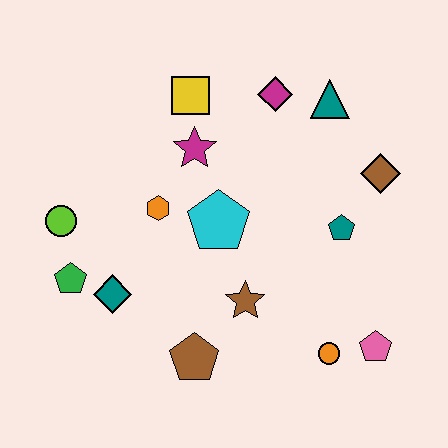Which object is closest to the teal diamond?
The green pentagon is closest to the teal diamond.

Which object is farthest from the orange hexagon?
The pink pentagon is farthest from the orange hexagon.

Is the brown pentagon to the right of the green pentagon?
Yes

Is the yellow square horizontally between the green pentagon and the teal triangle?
Yes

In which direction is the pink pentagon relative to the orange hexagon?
The pink pentagon is to the right of the orange hexagon.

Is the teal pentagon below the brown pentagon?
No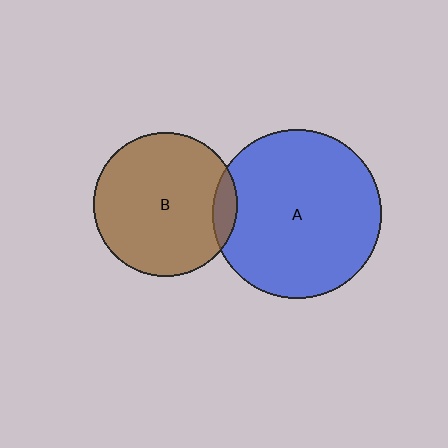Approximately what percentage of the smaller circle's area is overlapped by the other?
Approximately 10%.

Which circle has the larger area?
Circle A (blue).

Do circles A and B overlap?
Yes.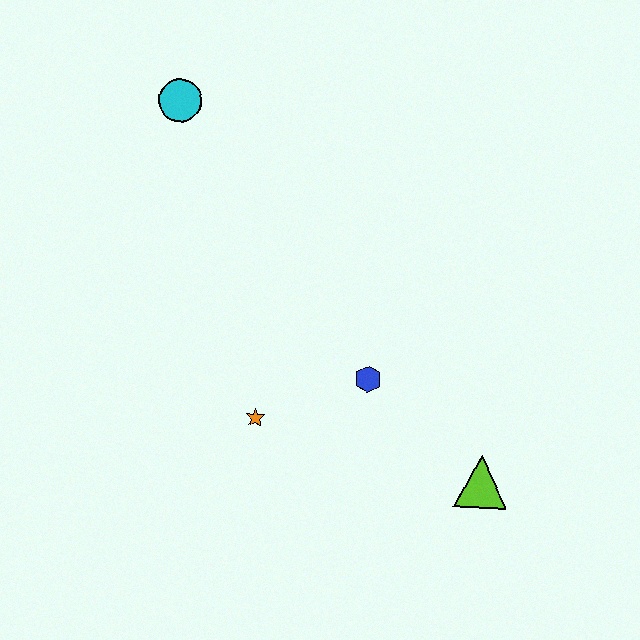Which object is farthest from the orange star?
The cyan circle is farthest from the orange star.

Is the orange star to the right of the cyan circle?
Yes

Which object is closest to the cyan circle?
The orange star is closest to the cyan circle.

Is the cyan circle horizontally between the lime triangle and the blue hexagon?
No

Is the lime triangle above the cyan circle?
No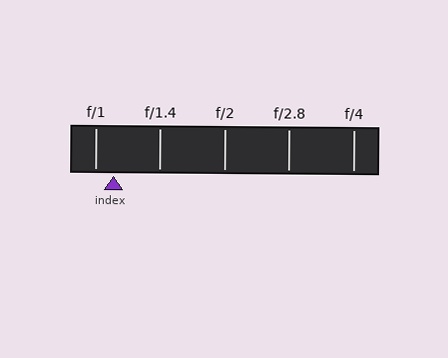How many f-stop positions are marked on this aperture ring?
There are 5 f-stop positions marked.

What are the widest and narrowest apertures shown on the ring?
The widest aperture shown is f/1 and the narrowest is f/4.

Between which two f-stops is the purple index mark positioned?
The index mark is between f/1 and f/1.4.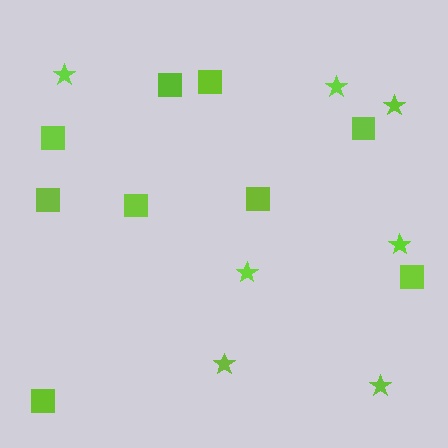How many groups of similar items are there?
There are 2 groups: one group of squares (9) and one group of stars (7).